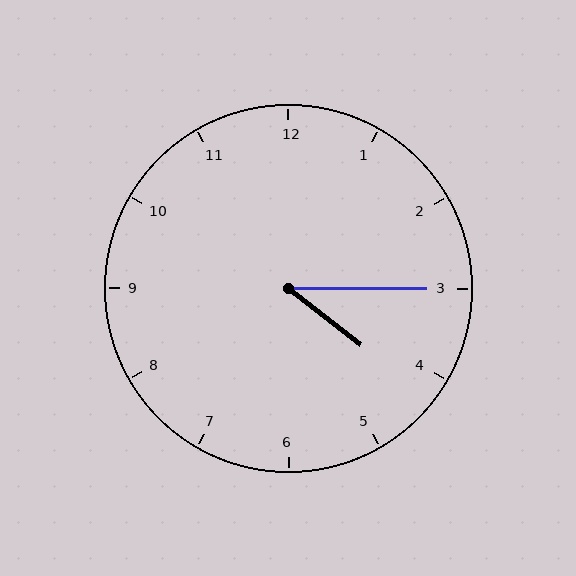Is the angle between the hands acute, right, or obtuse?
It is acute.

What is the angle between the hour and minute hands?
Approximately 38 degrees.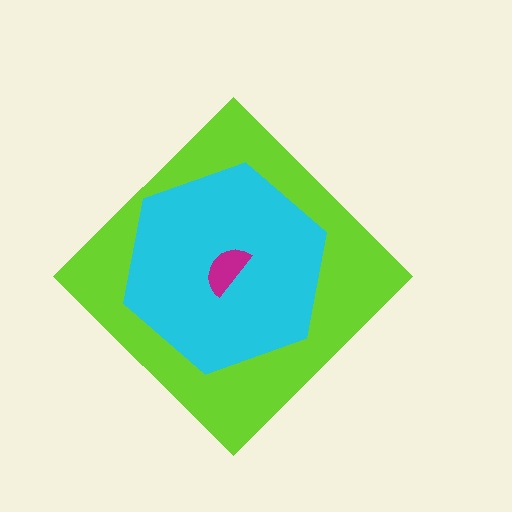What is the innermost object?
The magenta semicircle.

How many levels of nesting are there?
3.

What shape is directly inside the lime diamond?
The cyan hexagon.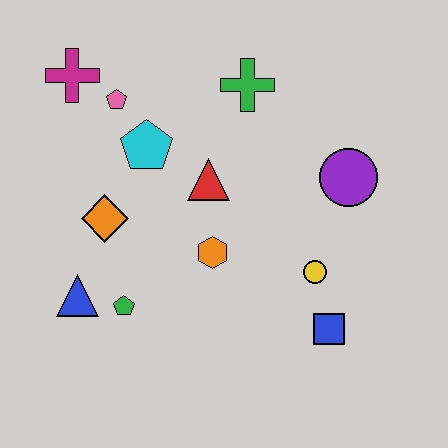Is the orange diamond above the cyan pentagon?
No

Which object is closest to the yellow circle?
The blue square is closest to the yellow circle.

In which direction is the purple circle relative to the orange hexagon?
The purple circle is to the right of the orange hexagon.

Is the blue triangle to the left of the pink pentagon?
Yes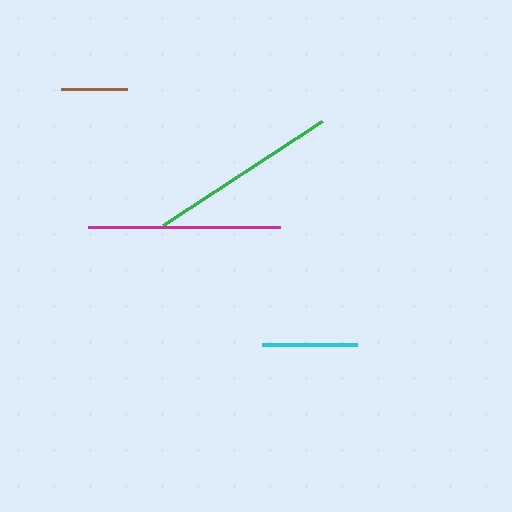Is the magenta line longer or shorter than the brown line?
The magenta line is longer than the brown line.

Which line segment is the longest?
The magenta line is the longest at approximately 192 pixels.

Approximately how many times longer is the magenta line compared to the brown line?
The magenta line is approximately 2.9 times the length of the brown line.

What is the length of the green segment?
The green segment is approximately 190 pixels long.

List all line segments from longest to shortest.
From longest to shortest: magenta, green, cyan, brown.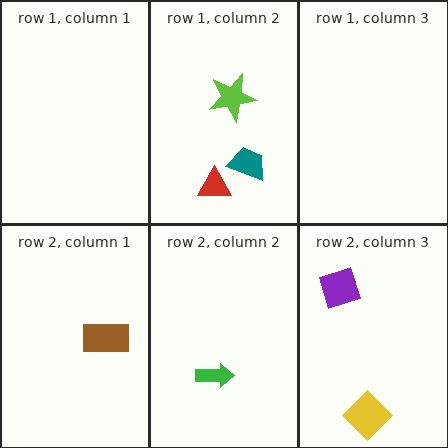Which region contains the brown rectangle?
The row 2, column 1 region.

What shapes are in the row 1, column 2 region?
The red triangle, the teal trapezoid, the lime star.